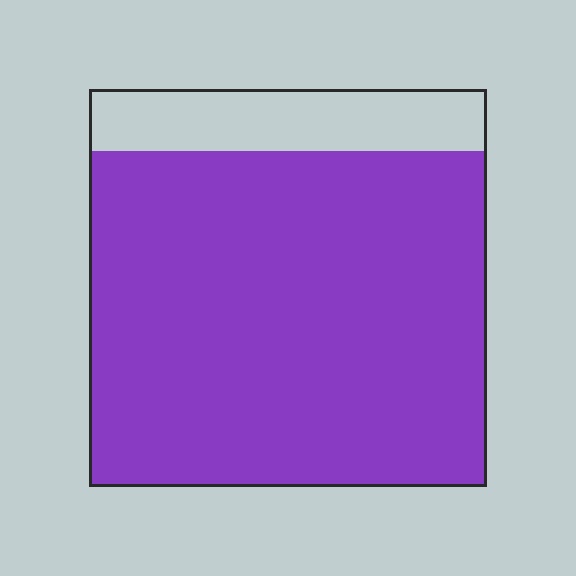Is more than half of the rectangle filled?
Yes.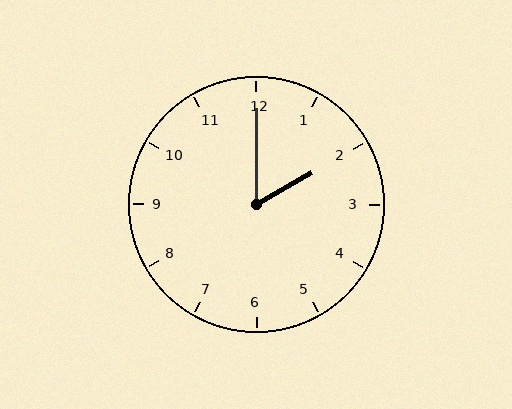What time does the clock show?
2:00.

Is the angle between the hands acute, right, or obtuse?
It is acute.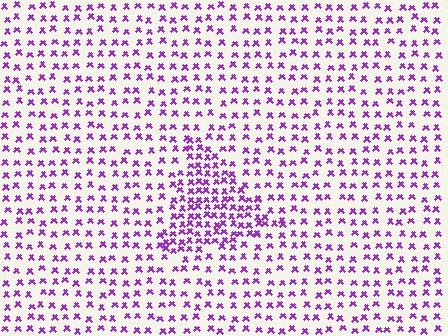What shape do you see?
I see a triangle.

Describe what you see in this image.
The image contains small purple elements arranged at two different densities. A triangle-shaped region is visible where the elements are more densely packed than the surrounding area.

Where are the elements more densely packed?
The elements are more densely packed inside the triangle boundary.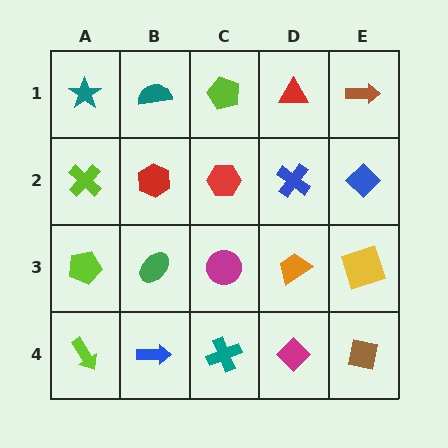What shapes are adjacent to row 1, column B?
A red hexagon (row 2, column B), a teal star (row 1, column A), a lime pentagon (row 1, column C).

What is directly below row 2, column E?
A yellow square.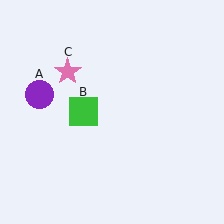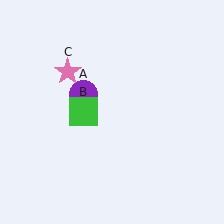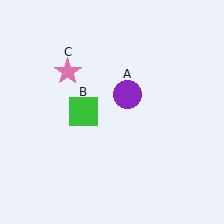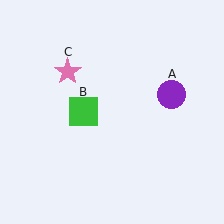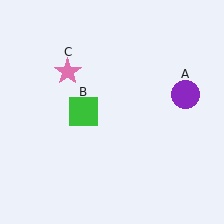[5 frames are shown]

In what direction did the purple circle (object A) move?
The purple circle (object A) moved right.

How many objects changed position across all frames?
1 object changed position: purple circle (object A).